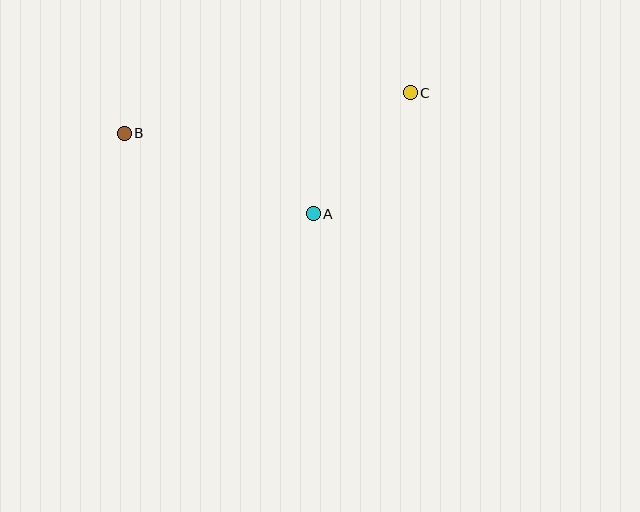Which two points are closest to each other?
Points A and C are closest to each other.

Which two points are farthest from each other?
Points B and C are farthest from each other.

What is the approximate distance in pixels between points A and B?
The distance between A and B is approximately 206 pixels.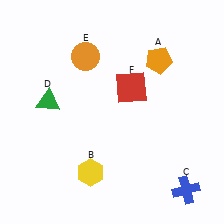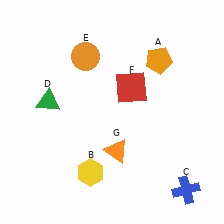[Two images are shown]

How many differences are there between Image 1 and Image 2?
There is 1 difference between the two images.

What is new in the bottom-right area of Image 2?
An orange triangle (G) was added in the bottom-right area of Image 2.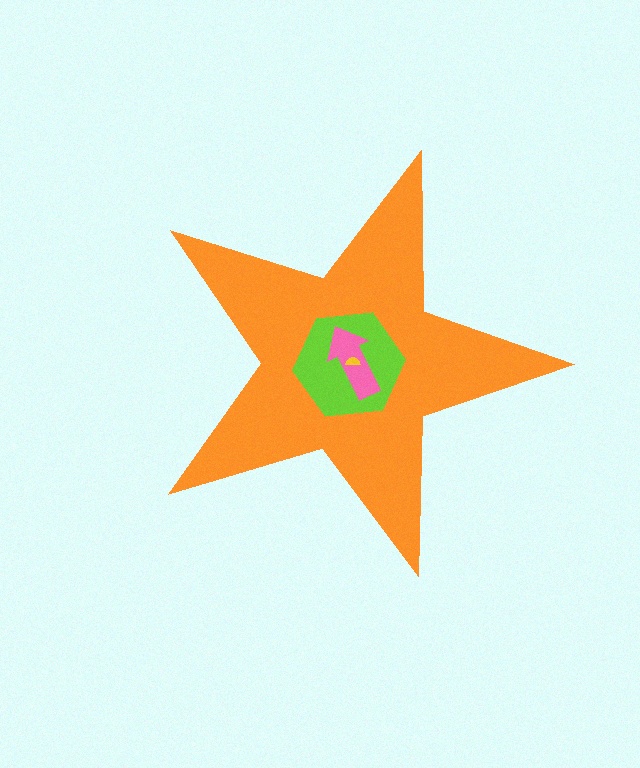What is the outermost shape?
The orange star.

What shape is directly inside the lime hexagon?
The pink arrow.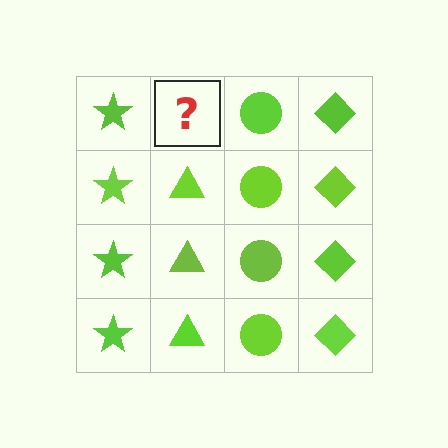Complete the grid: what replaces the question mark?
The question mark should be replaced with a lime triangle.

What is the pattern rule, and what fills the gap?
The rule is that each column has a consistent shape. The gap should be filled with a lime triangle.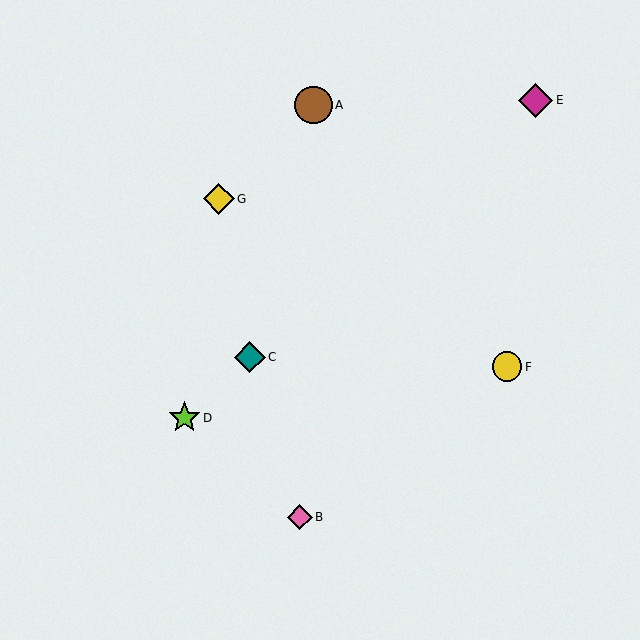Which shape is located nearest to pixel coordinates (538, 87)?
The magenta diamond (labeled E) at (536, 100) is nearest to that location.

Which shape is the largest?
The brown circle (labeled A) is the largest.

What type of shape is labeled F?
Shape F is a yellow circle.